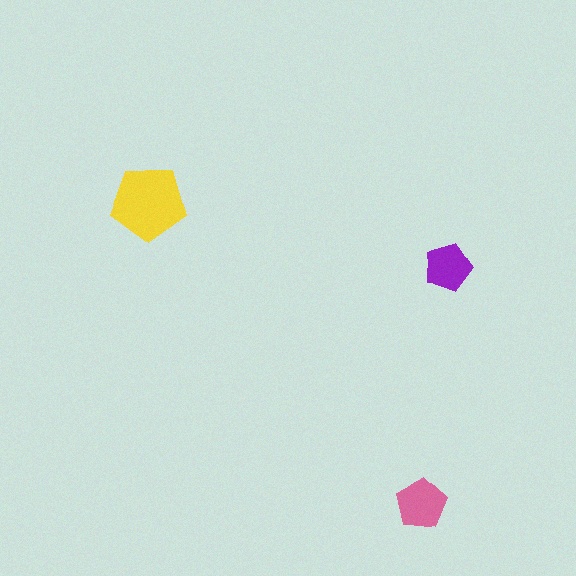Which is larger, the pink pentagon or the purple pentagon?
The pink one.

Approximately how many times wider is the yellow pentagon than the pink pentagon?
About 1.5 times wider.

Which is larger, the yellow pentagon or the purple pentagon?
The yellow one.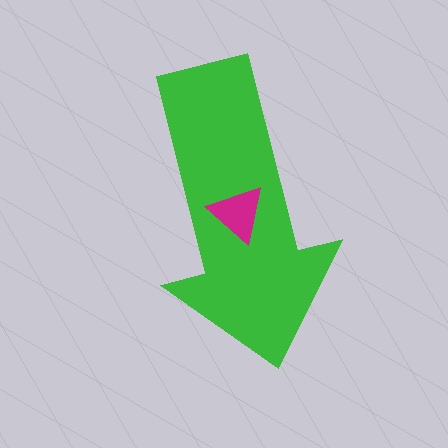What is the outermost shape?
The green arrow.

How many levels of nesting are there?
2.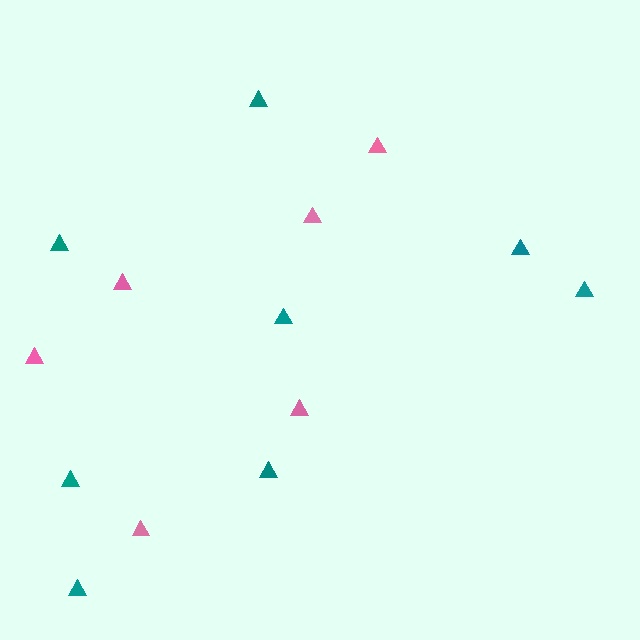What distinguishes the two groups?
There are 2 groups: one group of teal triangles (8) and one group of pink triangles (6).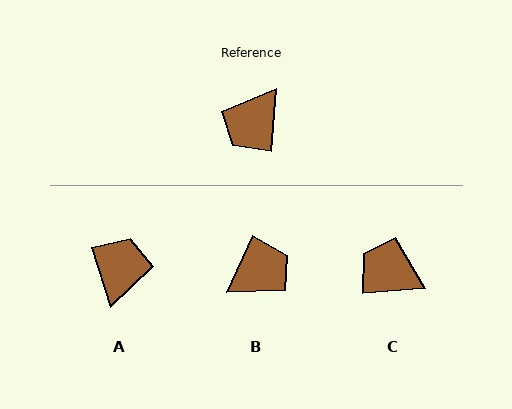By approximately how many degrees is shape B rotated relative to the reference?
Approximately 160 degrees counter-clockwise.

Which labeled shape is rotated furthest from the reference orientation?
B, about 160 degrees away.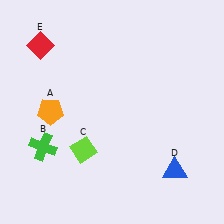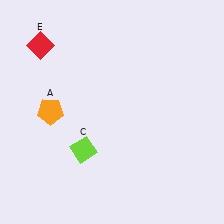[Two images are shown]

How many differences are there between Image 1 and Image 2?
There are 2 differences between the two images.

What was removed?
The green cross (B), the blue triangle (D) were removed in Image 2.